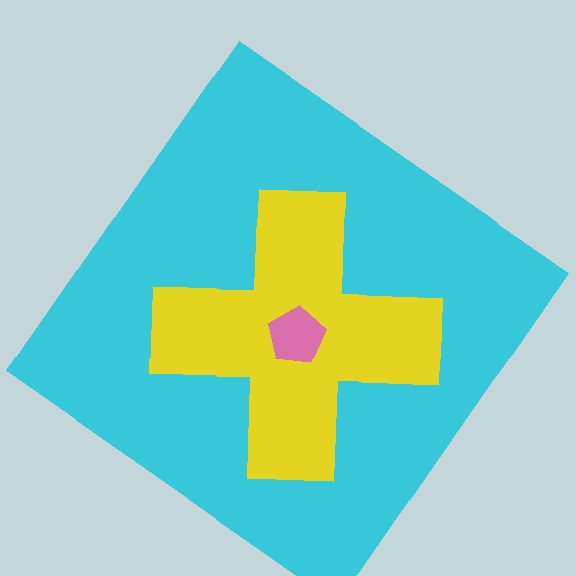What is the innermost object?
The pink pentagon.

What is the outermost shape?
The cyan diamond.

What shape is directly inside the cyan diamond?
The yellow cross.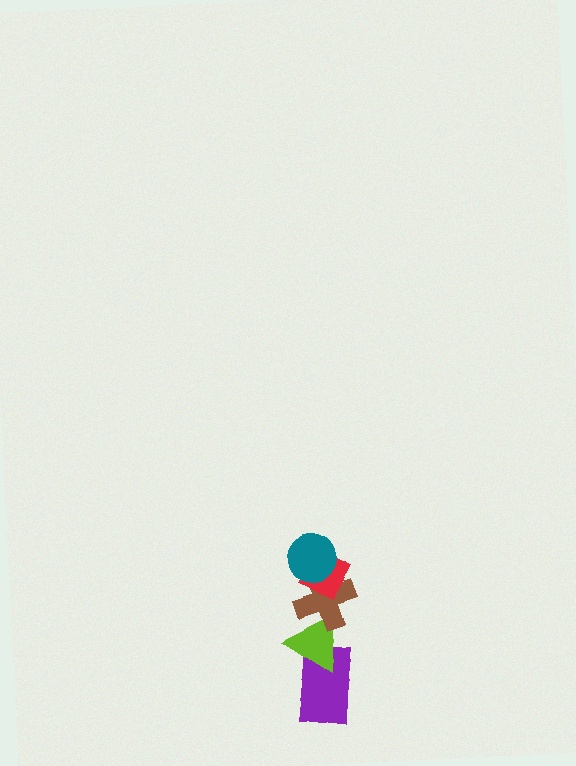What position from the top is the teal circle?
The teal circle is 1st from the top.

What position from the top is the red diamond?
The red diamond is 2nd from the top.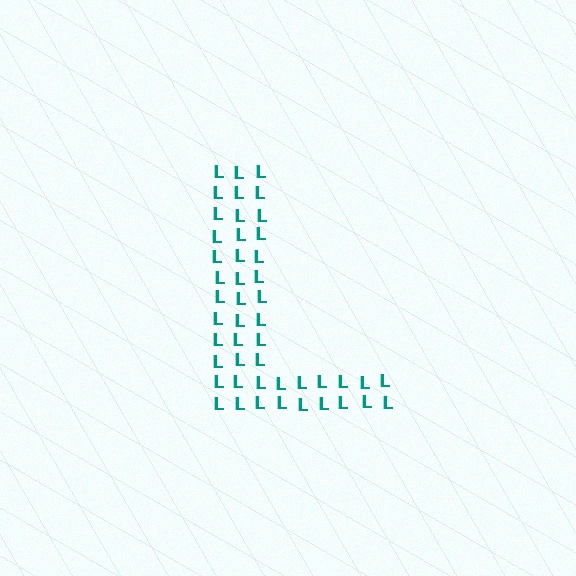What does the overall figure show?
The overall figure shows the letter L.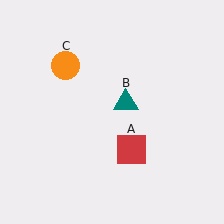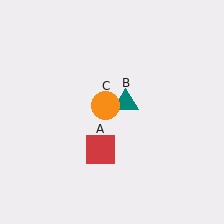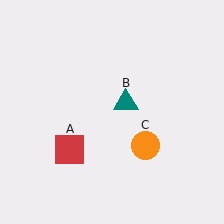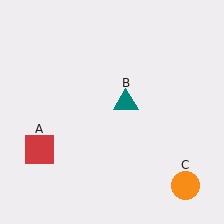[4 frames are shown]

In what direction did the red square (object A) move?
The red square (object A) moved left.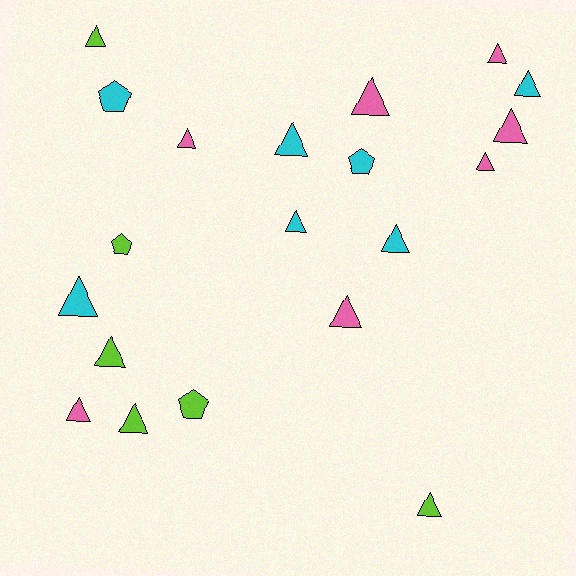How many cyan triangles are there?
There are 5 cyan triangles.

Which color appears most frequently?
Cyan, with 7 objects.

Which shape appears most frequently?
Triangle, with 16 objects.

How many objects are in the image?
There are 20 objects.